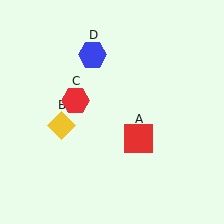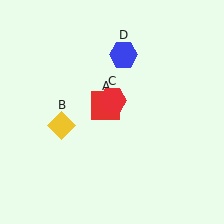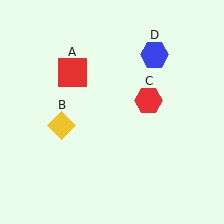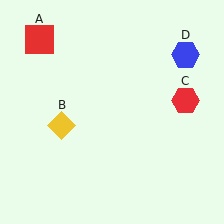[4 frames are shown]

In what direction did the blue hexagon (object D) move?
The blue hexagon (object D) moved right.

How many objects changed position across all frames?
3 objects changed position: red square (object A), red hexagon (object C), blue hexagon (object D).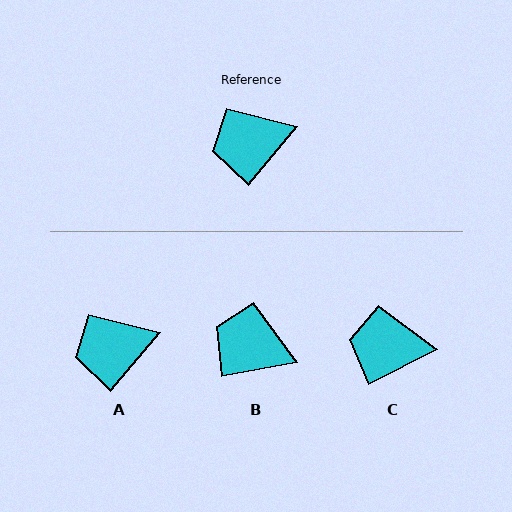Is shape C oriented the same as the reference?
No, it is off by about 23 degrees.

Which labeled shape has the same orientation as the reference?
A.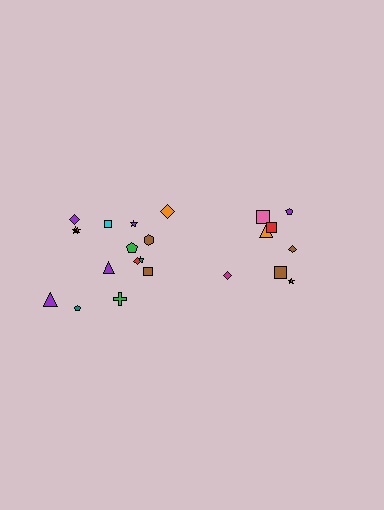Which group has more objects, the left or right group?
The left group.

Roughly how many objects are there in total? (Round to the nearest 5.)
Roughly 25 objects in total.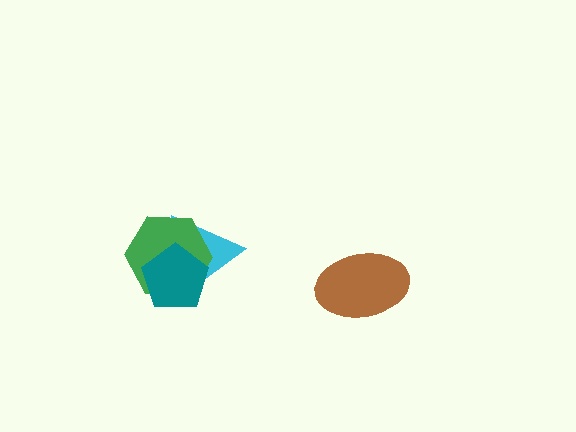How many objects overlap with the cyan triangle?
2 objects overlap with the cyan triangle.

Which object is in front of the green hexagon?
The teal pentagon is in front of the green hexagon.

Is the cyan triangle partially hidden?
Yes, it is partially covered by another shape.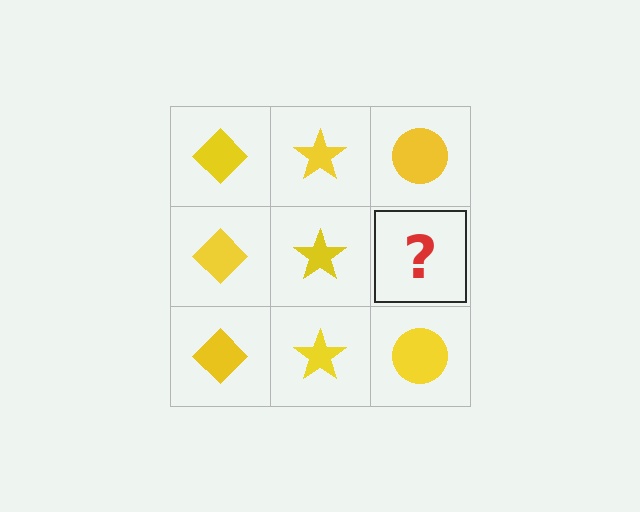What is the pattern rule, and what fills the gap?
The rule is that each column has a consistent shape. The gap should be filled with a yellow circle.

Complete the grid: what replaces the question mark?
The question mark should be replaced with a yellow circle.